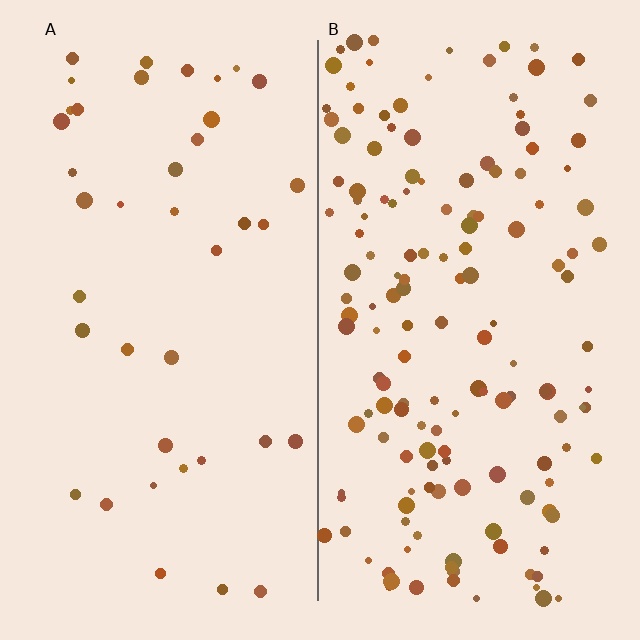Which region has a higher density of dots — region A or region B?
B (the right).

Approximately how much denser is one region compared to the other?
Approximately 3.9× — region B over region A.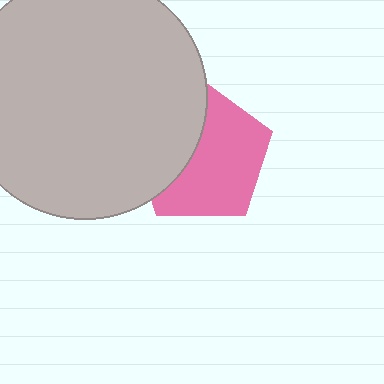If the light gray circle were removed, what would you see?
You would see the complete pink pentagon.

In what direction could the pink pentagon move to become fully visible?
The pink pentagon could move right. That would shift it out from behind the light gray circle entirely.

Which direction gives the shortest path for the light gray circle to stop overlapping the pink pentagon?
Moving left gives the shortest separation.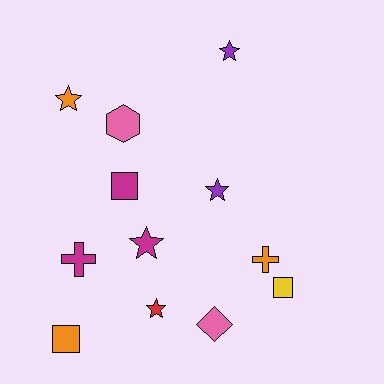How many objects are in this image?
There are 12 objects.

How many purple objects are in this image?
There are 2 purple objects.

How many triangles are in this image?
There are no triangles.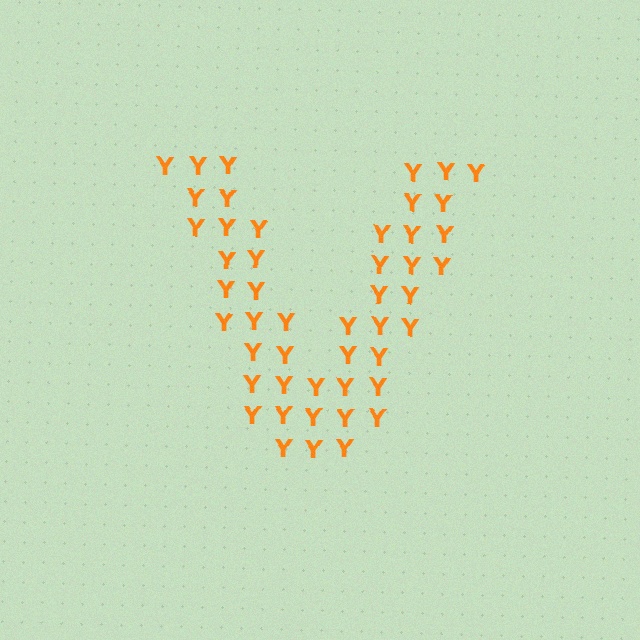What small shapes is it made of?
It is made of small letter Y's.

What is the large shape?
The large shape is the letter V.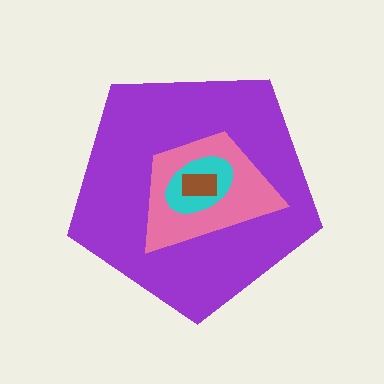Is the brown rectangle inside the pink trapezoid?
Yes.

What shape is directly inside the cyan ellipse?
The brown rectangle.